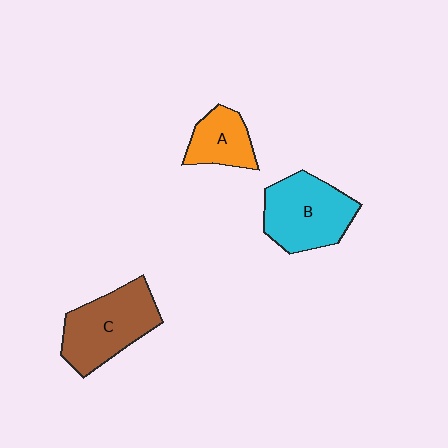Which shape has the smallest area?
Shape A (orange).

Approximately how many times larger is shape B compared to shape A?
Approximately 1.7 times.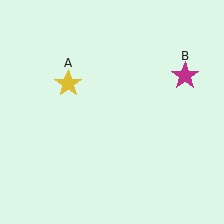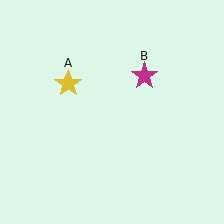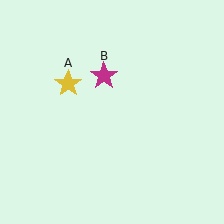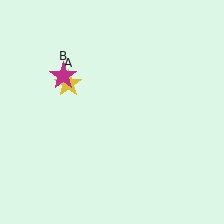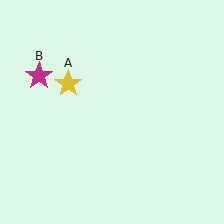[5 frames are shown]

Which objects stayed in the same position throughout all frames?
Yellow star (object A) remained stationary.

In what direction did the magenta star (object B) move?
The magenta star (object B) moved left.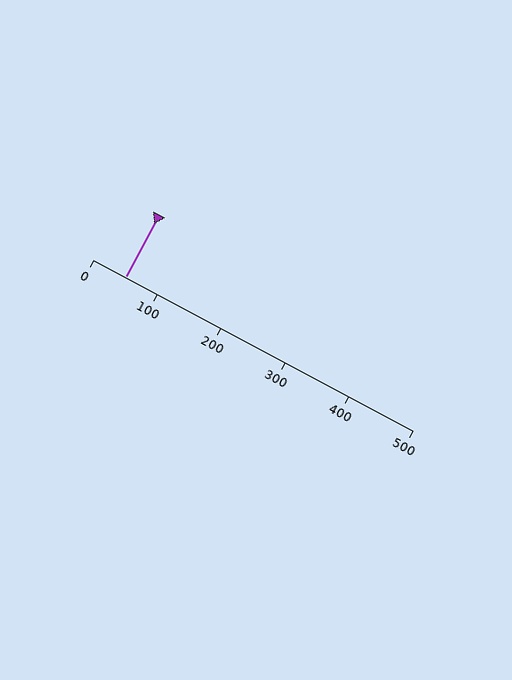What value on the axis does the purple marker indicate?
The marker indicates approximately 50.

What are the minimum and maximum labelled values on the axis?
The axis runs from 0 to 500.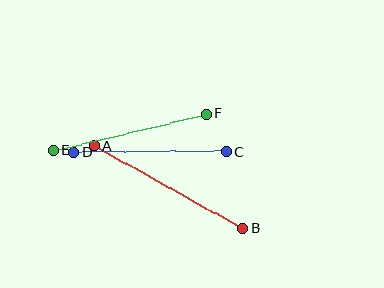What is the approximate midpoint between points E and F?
The midpoint is at approximately (130, 132) pixels.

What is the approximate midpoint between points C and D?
The midpoint is at approximately (150, 152) pixels.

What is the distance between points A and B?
The distance is approximately 169 pixels.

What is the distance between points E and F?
The distance is approximately 157 pixels.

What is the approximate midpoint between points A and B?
The midpoint is at approximately (169, 187) pixels.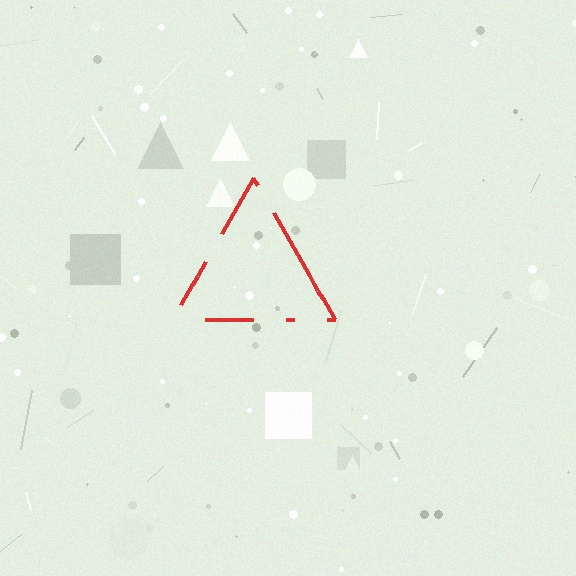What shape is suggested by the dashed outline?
The dashed outline suggests a triangle.